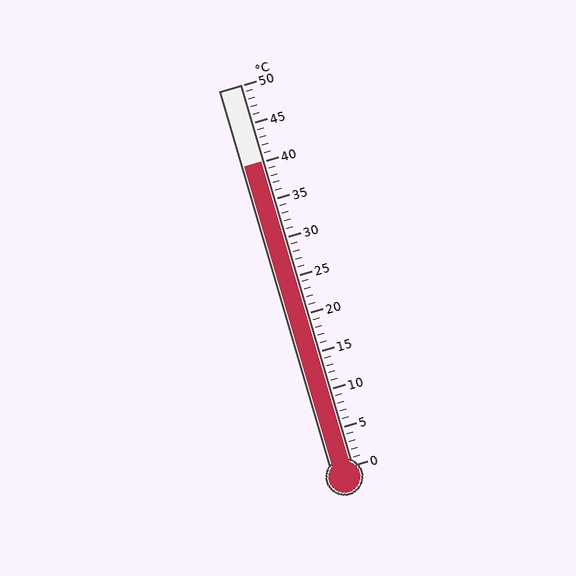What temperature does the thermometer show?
The thermometer shows approximately 40°C.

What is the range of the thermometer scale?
The thermometer scale ranges from 0°C to 50°C.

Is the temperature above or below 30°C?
The temperature is above 30°C.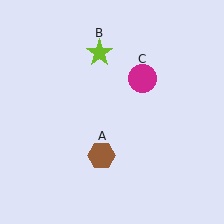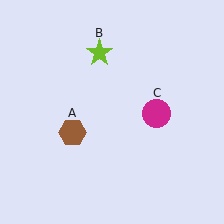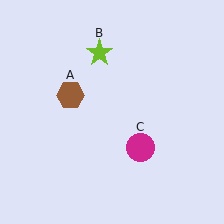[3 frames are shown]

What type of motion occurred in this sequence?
The brown hexagon (object A), magenta circle (object C) rotated clockwise around the center of the scene.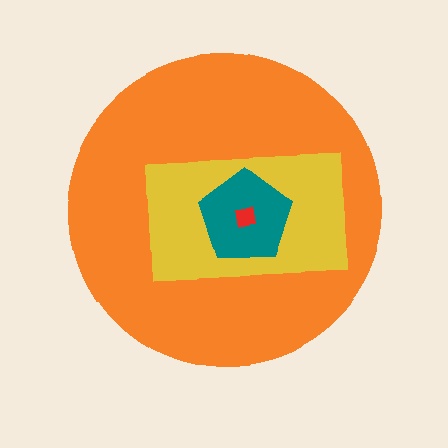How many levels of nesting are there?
4.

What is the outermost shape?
The orange circle.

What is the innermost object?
The red square.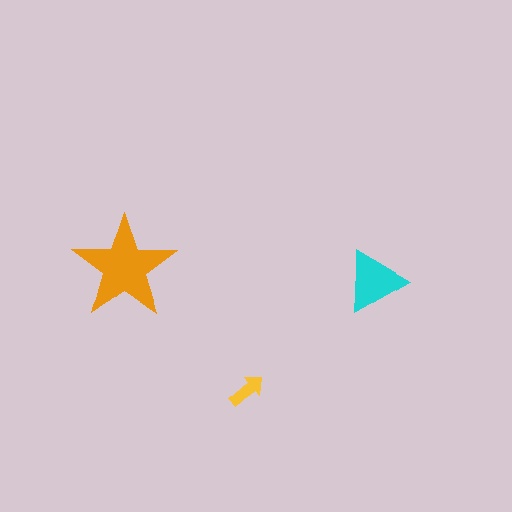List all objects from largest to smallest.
The orange star, the cyan triangle, the yellow arrow.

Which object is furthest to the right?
The cyan triangle is rightmost.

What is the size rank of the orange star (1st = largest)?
1st.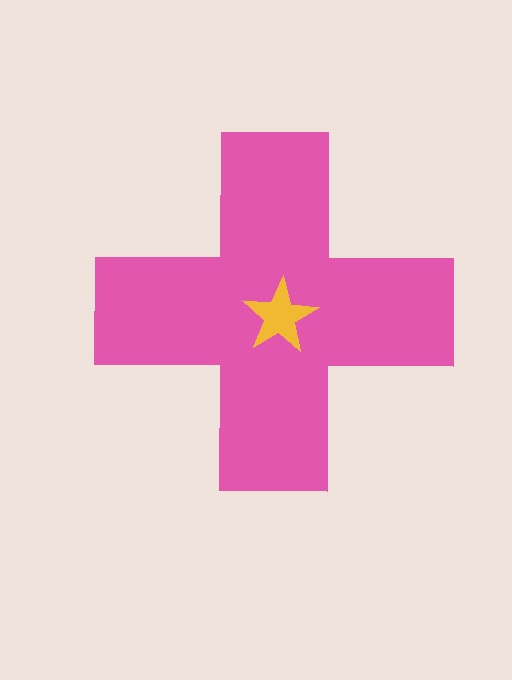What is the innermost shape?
The yellow star.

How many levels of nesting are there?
2.